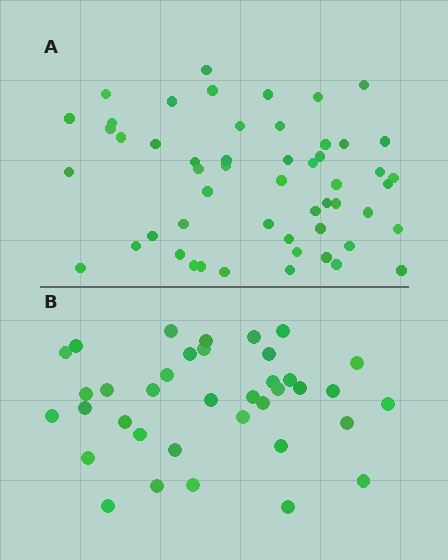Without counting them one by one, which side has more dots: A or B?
Region A (the top region) has more dots.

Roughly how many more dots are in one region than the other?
Region A has approximately 15 more dots than region B.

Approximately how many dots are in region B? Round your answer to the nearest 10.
About 40 dots. (The exact count is 37, which rounds to 40.)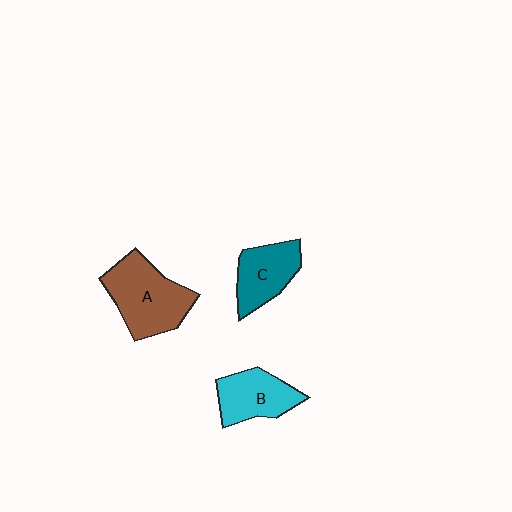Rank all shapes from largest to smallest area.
From largest to smallest: A (brown), B (cyan), C (teal).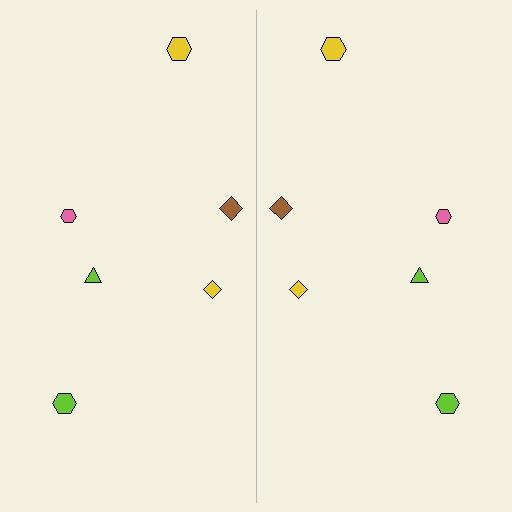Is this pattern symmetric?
Yes, this pattern has bilateral (reflection) symmetry.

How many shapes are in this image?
There are 12 shapes in this image.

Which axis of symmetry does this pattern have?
The pattern has a vertical axis of symmetry running through the center of the image.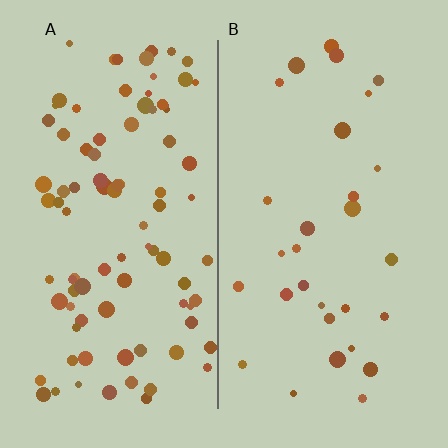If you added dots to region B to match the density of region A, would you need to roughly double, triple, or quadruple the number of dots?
Approximately triple.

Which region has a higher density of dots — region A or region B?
A (the left).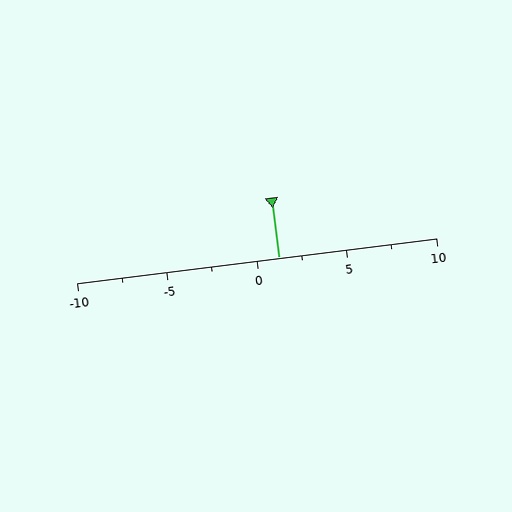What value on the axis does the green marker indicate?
The marker indicates approximately 1.2.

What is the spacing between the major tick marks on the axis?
The major ticks are spaced 5 apart.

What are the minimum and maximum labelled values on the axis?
The axis runs from -10 to 10.